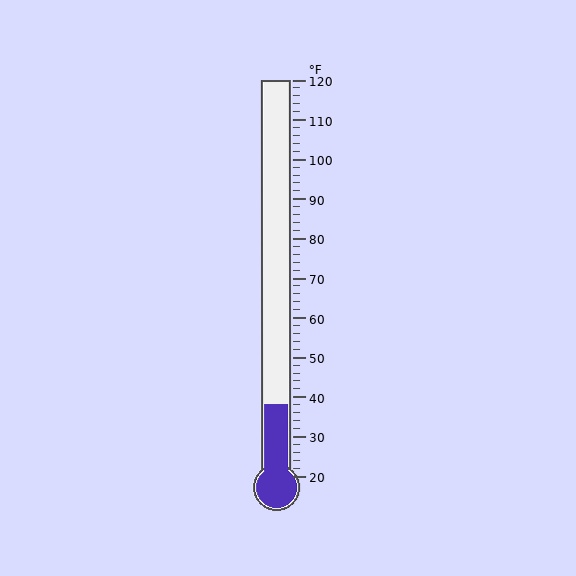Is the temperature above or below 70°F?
The temperature is below 70°F.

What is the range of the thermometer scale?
The thermometer scale ranges from 20°F to 120°F.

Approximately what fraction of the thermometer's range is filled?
The thermometer is filled to approximately 20% of its range.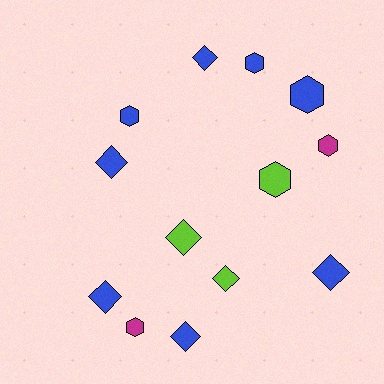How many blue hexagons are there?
There are 3 blue hexagons.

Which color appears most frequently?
Blue, with 8 objects.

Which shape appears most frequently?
Diamond, with 7 objects.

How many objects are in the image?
There are 13 objects.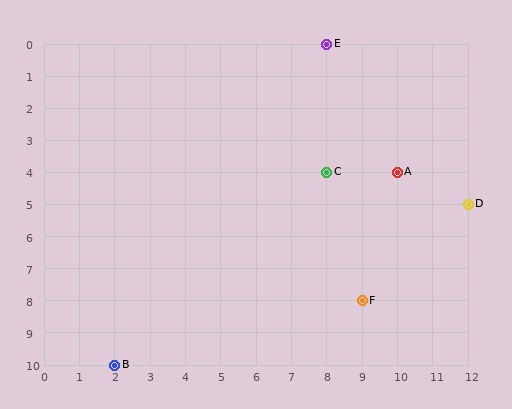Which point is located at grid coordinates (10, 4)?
Point A is at (10, 4).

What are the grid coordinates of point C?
Point C is at grid coordinates (8, 4).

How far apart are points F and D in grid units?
Points F and D are 3 columns and 3 rows apart (about 4.2 grid units diagonally).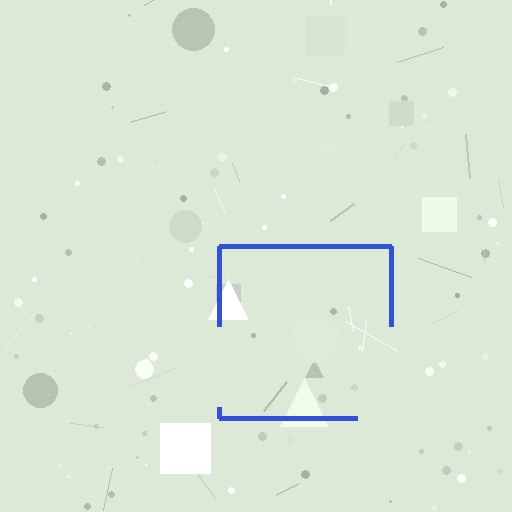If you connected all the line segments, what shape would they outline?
They would outline a square.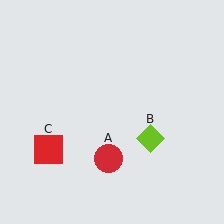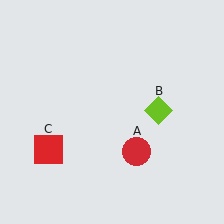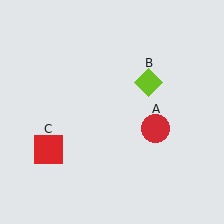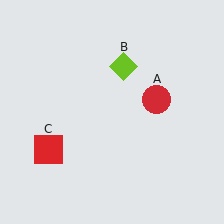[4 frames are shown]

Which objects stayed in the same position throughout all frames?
Red square (object C) remained stationary.